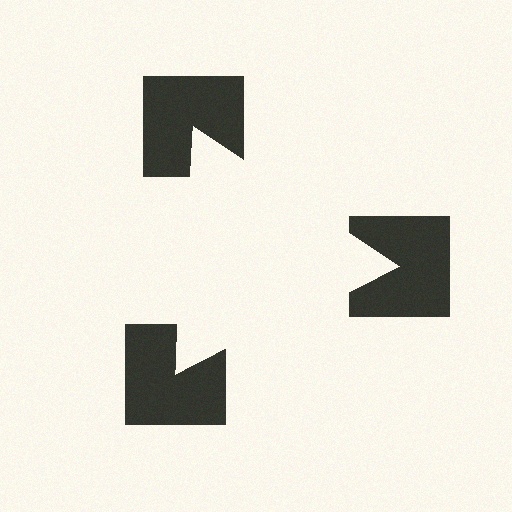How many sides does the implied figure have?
3 sides.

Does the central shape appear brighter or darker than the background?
It typically appears slightly brighter than the background, even though no actual brightness change is drawn.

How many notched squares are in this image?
There are 3 — one at each vertex of the illusory triangle.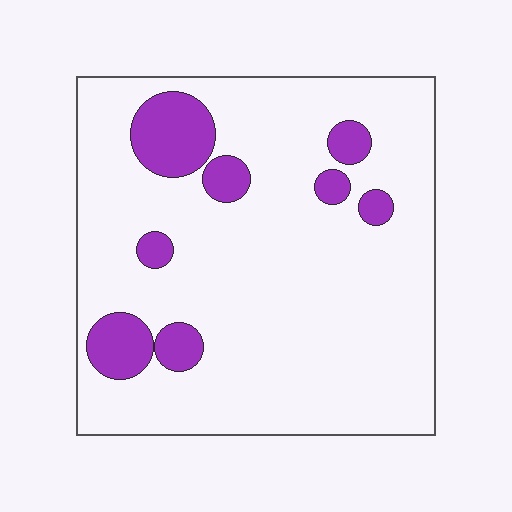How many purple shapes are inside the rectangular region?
8.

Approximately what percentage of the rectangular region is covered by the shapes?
Approximately 15%.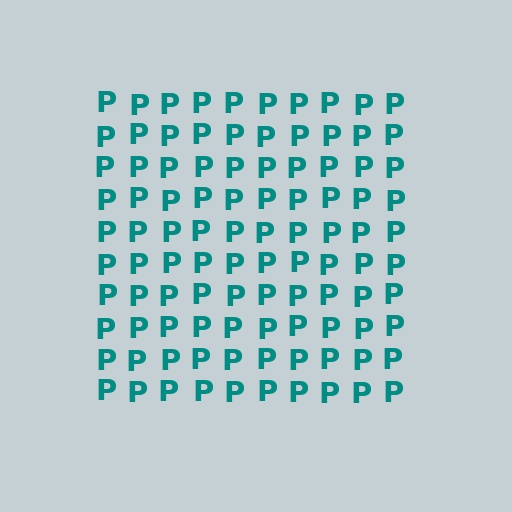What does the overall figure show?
The overall figure shows a square.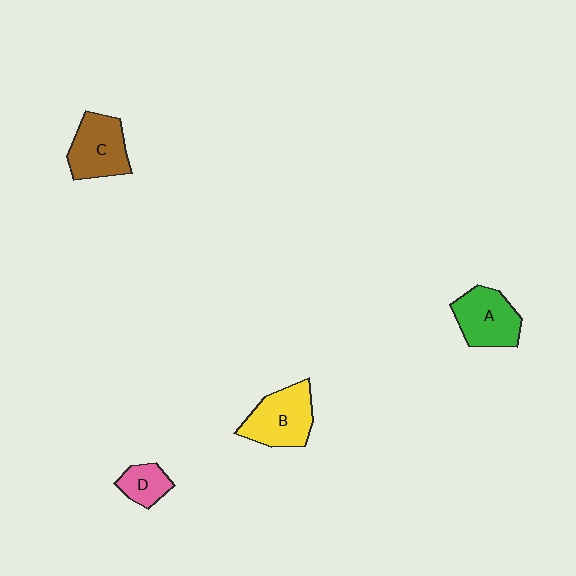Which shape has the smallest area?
Shape D (pink).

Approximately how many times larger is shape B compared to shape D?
Approximately 2.1 times.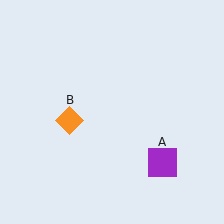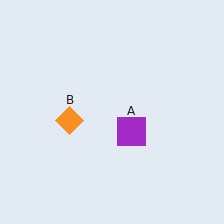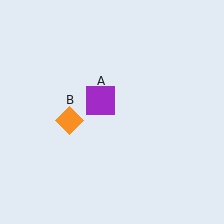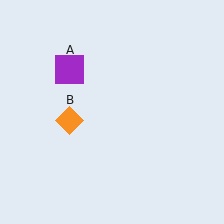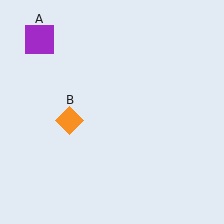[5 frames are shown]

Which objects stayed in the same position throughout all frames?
Orange diamond (object B) remained stationary.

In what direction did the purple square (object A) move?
The purple square (object A) moved up and to the left.